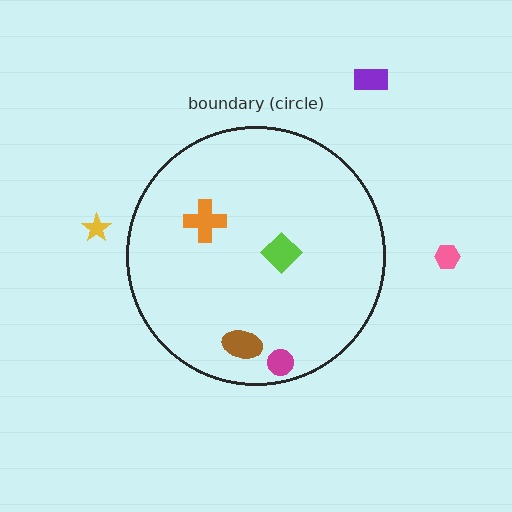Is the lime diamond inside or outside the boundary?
Inside.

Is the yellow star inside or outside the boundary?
Outside.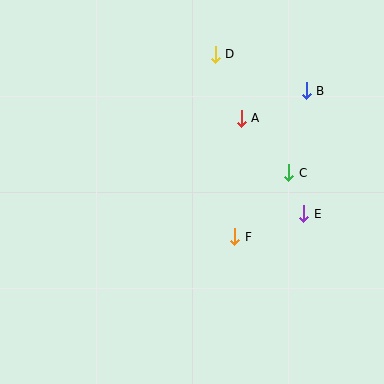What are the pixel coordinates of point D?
Point D is at (215, 54).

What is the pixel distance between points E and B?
The distance between E and B is 123 pixels.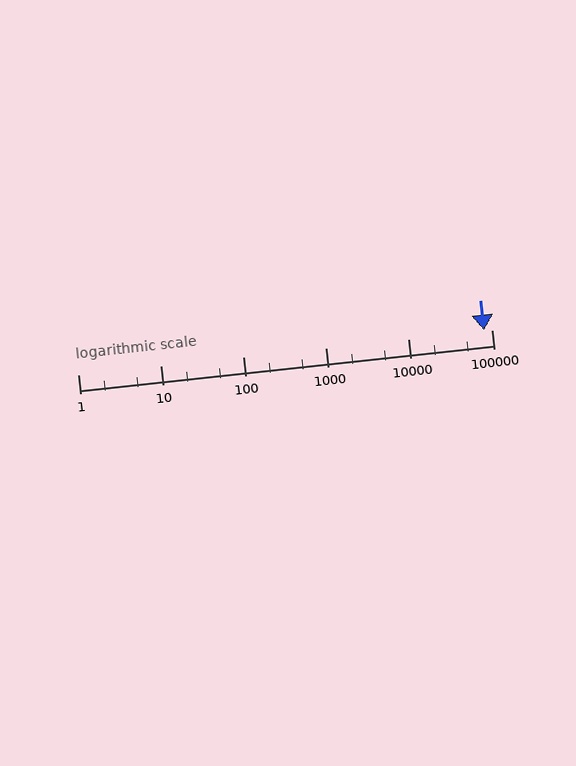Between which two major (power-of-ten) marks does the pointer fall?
The pointer is between 10000 and 100000.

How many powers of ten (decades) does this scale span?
The scale spans 5 decades, from 1 to 100000.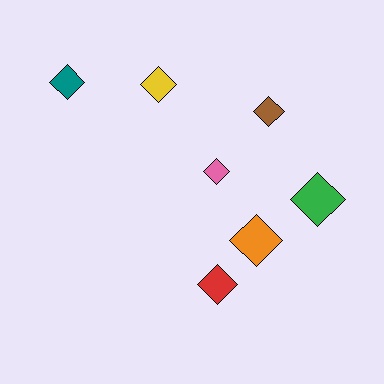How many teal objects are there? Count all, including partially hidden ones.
There is 1 teal object.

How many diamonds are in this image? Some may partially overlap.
There are 7 diamonds.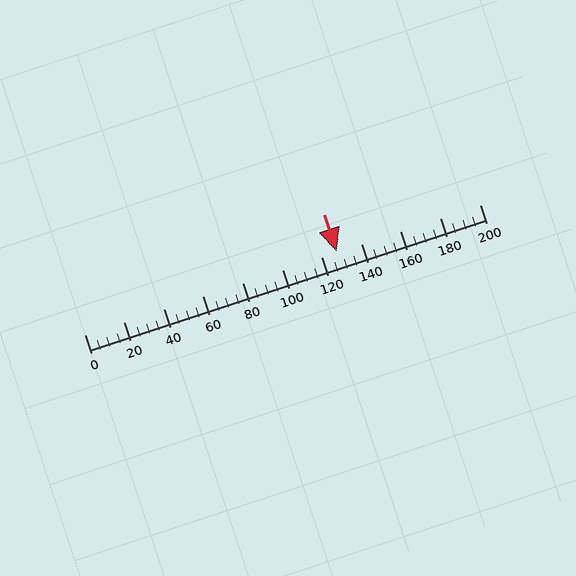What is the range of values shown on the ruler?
The ruler shows values from 0 to 200.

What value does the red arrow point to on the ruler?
The red arrow points to approximately 128.